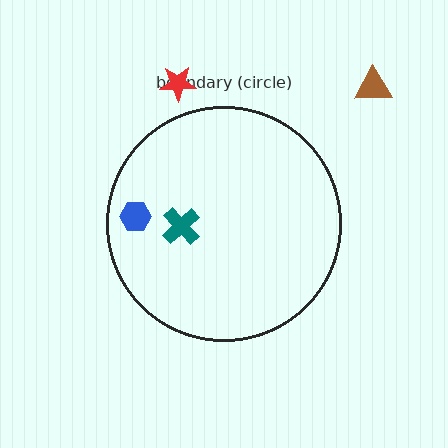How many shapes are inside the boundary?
2 inside, 2 outside.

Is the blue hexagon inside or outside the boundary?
Inside.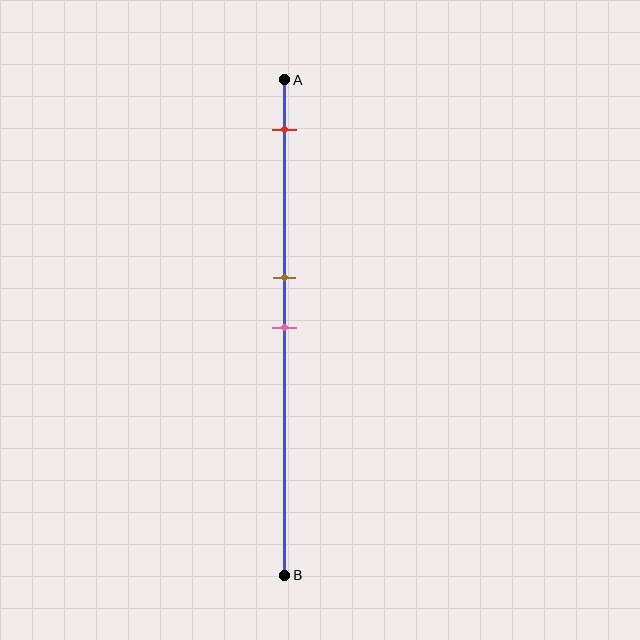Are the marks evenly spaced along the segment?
No, the marks are not evenly spaced.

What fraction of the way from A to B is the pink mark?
The pink mark is approximately 50% (0.5) of the way from A to B.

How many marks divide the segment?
There are 3 marks dividing the segment.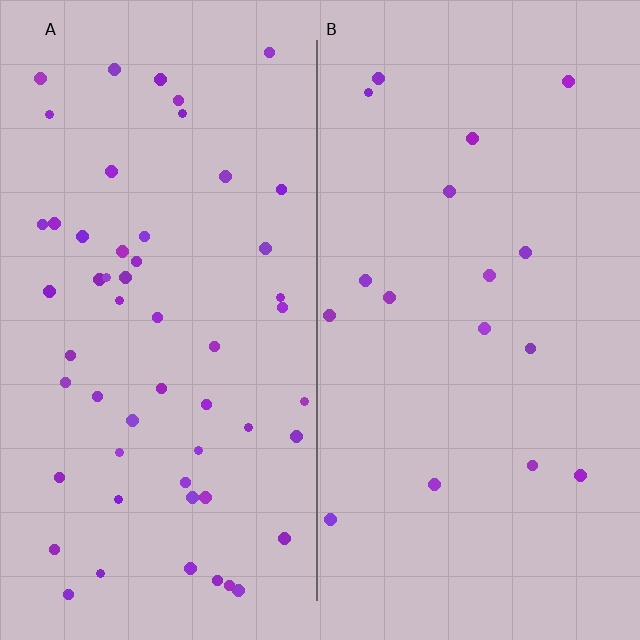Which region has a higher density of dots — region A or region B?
A (the left).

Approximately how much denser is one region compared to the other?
Approximately 3.2× — region A over region B.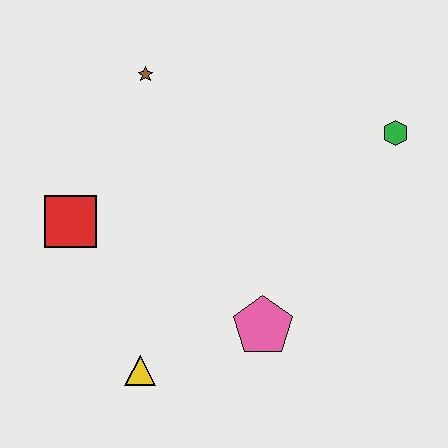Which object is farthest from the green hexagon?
The yellow triangle is farthest from the green hexagon.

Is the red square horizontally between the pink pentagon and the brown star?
No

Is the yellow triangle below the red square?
Yes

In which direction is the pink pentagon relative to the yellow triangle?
The pink pentagon is to the right of the yellow triangle.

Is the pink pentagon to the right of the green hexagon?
No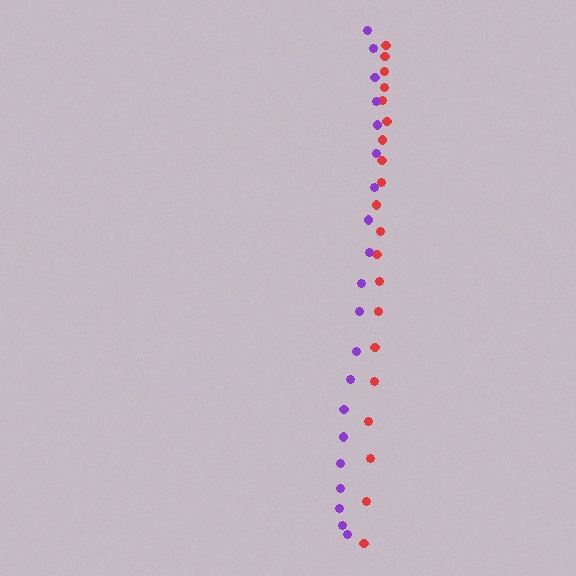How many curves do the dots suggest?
There are 2 distinct paths.